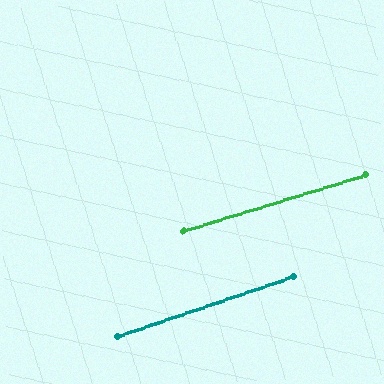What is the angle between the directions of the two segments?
Approximately 2 degrees.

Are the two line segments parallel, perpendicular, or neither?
Parallel — their directions differ by only 1.8°.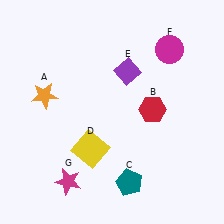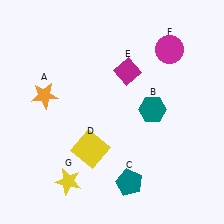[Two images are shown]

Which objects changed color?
B changed from red to teal. E changed from purple to magenta. G changed from magenta to yellow.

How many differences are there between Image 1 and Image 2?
There are 3 differences between the two images.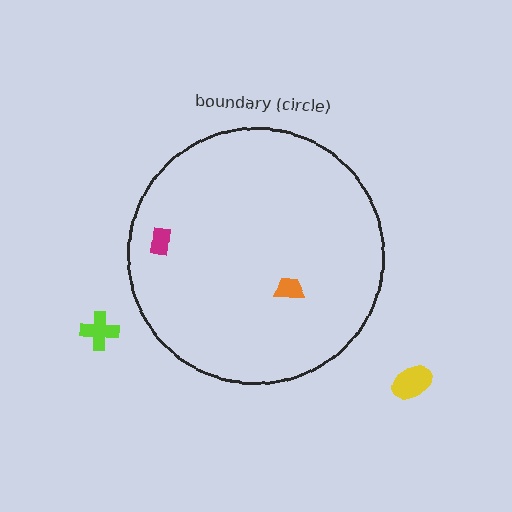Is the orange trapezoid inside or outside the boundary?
Inside.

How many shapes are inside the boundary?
2 inside, 2 outside.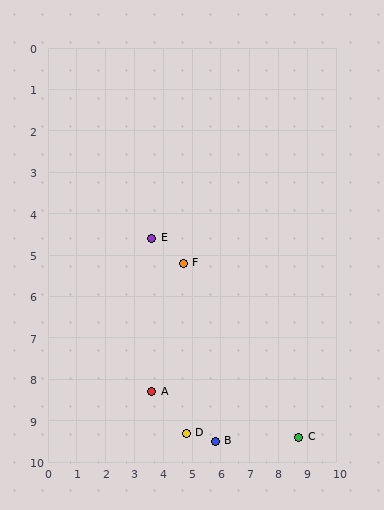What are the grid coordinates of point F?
Point F is at approximately (4.7, 5.2).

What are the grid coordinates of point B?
Point B is at approximately (5.8, 9.5).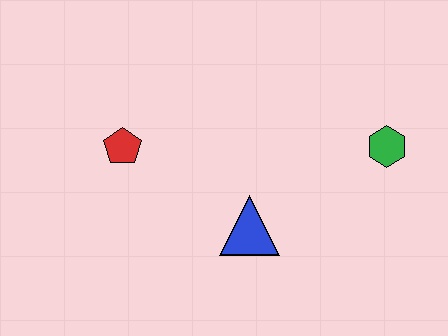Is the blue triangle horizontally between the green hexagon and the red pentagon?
Yes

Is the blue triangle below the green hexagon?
Yes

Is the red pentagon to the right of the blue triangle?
No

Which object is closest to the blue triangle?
The red pentagon is closest to the blue triangle.